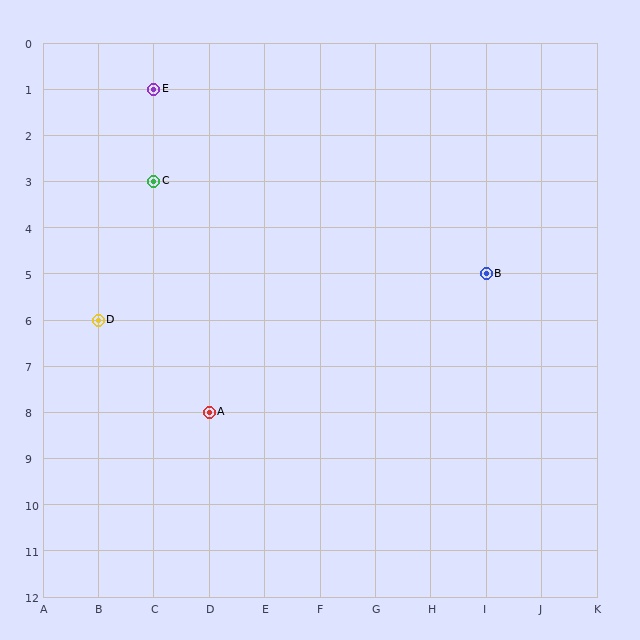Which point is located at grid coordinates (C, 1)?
Point E is at (C, 1).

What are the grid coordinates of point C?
Point C is at grid coordinates (C, 3).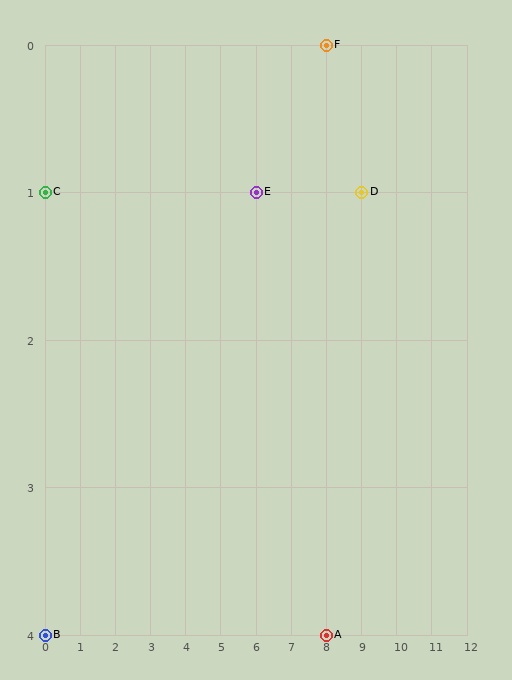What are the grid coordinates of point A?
Point A is at grid coordinates (8, 4).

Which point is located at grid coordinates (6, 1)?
Point E is at (6, 1).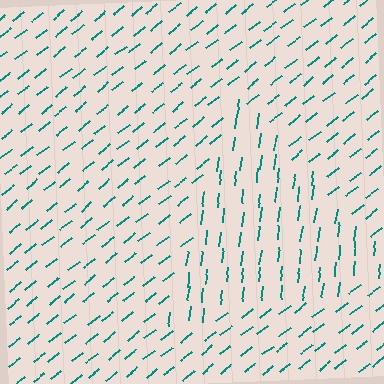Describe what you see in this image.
The image is filled with small teal line segments. A triangle region in the image has lines oriented differently from the surrounding lines, creating a visible texture boundary.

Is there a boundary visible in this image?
Yes, there is a texture boundary formed by a change in line orientation.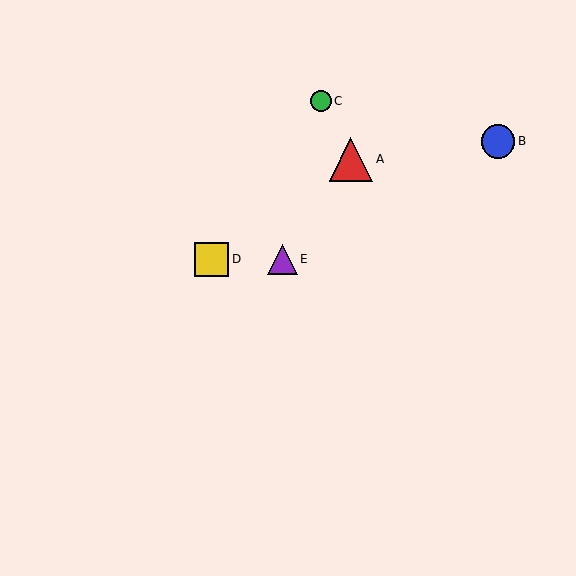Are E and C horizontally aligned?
No, E is at y≈259 and C is at y≈101.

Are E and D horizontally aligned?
Yes, both are at y≈259.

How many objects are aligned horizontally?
2 objects (D, E) are aligned horizontally.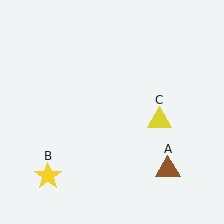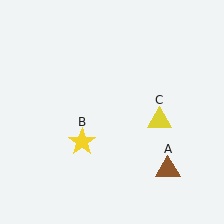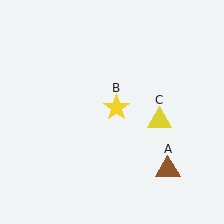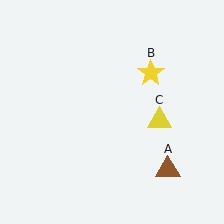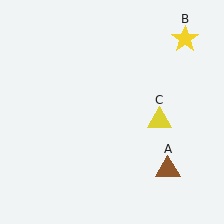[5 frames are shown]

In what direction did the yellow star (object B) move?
The yellow star (object B) moved up and to the right.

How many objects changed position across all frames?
1 object changed position: yellow star (object B).